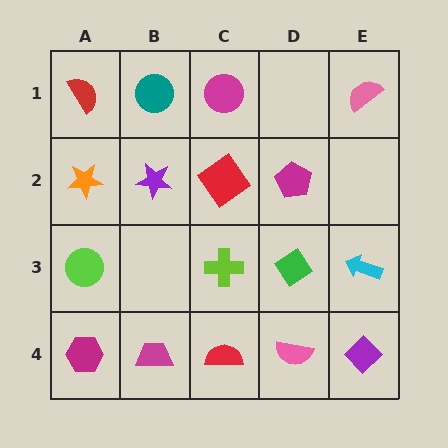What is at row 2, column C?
A red diamond.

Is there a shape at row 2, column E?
No, that cell is empty.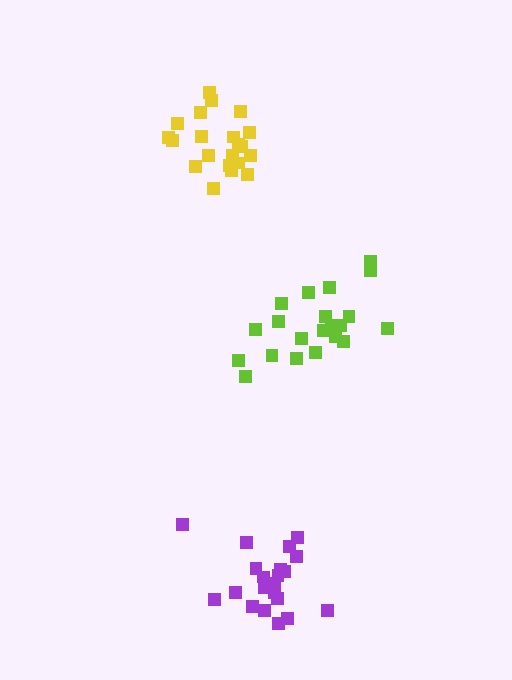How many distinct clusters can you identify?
There are 3 distinct clusters.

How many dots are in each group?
Group 1: 21 dots, Group 2: 21 dots, Group 3: 21 dots (63 total).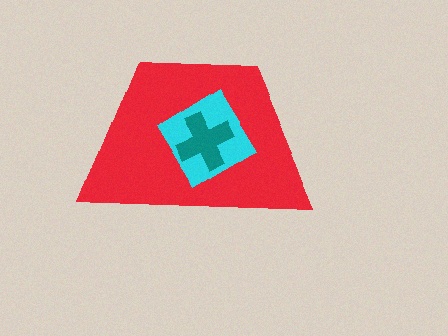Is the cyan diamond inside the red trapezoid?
Yes.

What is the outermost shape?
The red trapezoid.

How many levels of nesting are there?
3.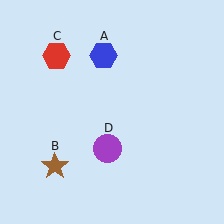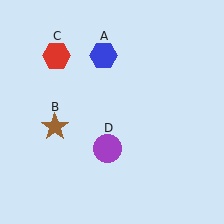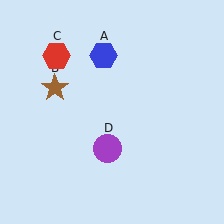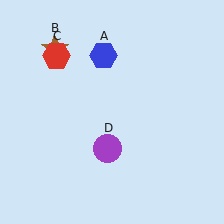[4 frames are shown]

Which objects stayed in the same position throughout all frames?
Blue hexagon (object A) and red hexagon (object C) and purple circle (object D) remained stationary.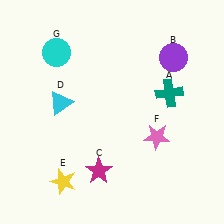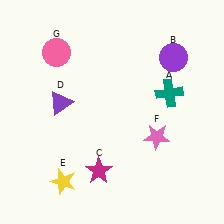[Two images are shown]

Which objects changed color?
D changed from cyan to purple. G changed from cyan to pink.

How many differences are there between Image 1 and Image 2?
There are 2 differences between the two images.